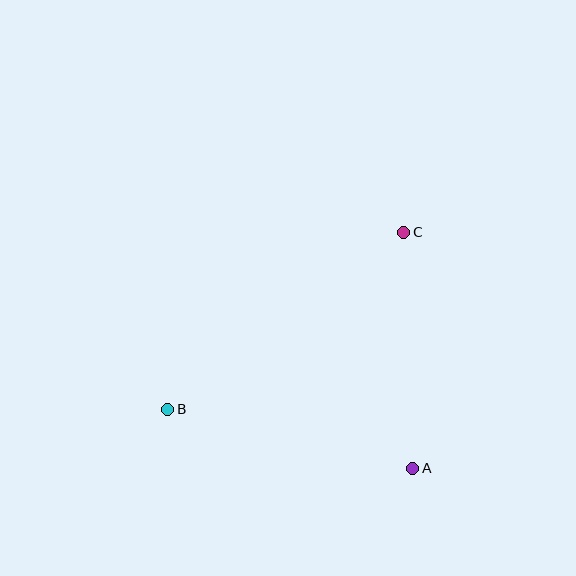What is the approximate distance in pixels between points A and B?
The distance between A and B is approximately 252 pixels.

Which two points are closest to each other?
Points A and C are closest to each other.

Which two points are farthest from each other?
Points B and C are farthest from each other.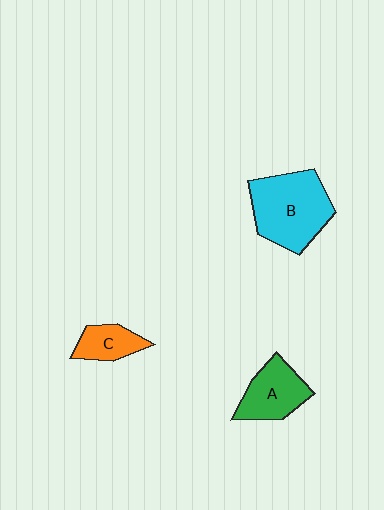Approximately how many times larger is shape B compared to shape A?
Approximately 1.6 times.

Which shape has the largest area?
Shape B (cyan).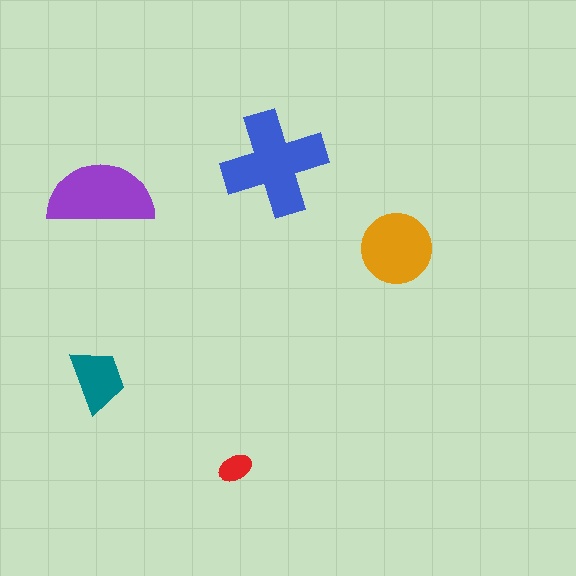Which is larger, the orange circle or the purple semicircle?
The purple semicircle.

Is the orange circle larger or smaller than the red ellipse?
Larger.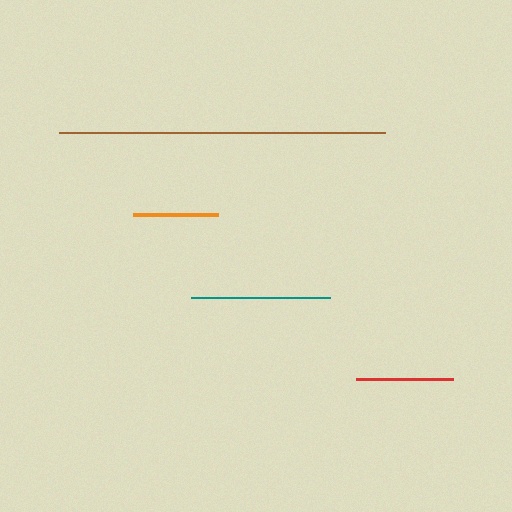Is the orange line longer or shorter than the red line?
The red line is longer than the orange line.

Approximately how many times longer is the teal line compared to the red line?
The teal line is approximately 1.4 times the length of the red line.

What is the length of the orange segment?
The orange segment is approximately 85 pixels long.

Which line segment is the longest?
The brown line is the longest at approximately 327 pixels.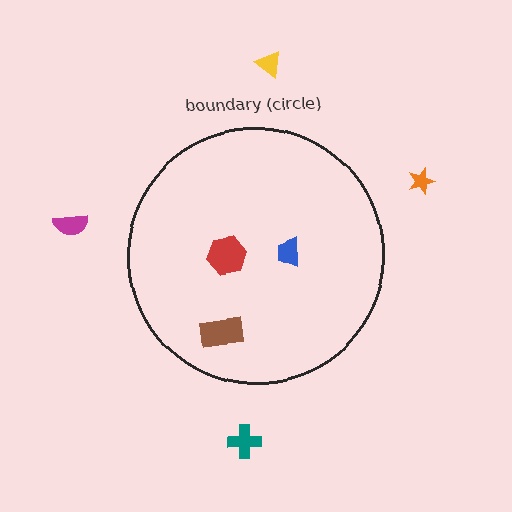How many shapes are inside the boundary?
3 inside, 4 outside.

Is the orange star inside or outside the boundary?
Outside.